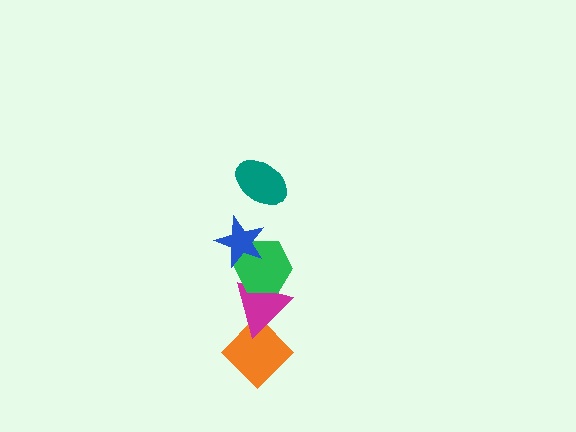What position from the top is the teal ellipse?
The teal ellipse is 1st from the top.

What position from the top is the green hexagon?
The green hexagon is 3rd from the top.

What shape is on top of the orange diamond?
The magenta triangle is on top of the orange diamond.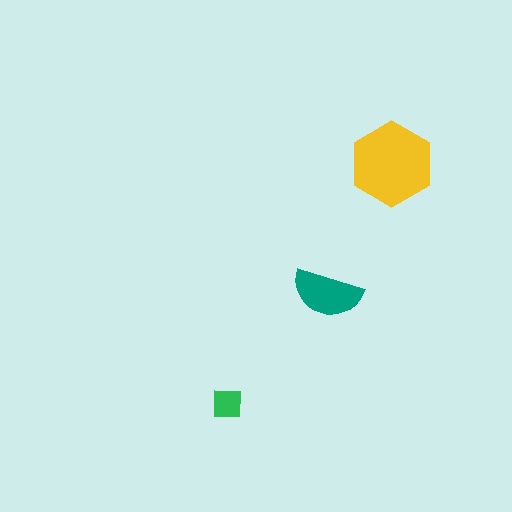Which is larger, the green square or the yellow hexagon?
The yellow hexagon.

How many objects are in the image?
There are 3 objects in the image.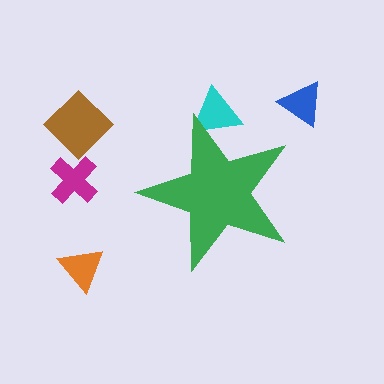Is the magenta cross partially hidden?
No, the magenta cross is fully visible.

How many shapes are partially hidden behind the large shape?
1 shape is partially hidden.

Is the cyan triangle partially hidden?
Yes, the cyan triangle is partially hidden behind the green star.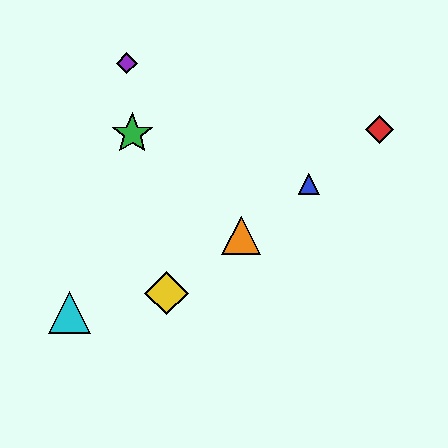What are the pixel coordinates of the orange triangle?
The orange triangle is at (241, 236).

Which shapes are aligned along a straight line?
The red diamond, the blue triangle, the yellow diamond, the orange triangle are aligned along a straight line.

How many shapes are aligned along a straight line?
4 shapes (the red diamond, the blue triangle, the yellow diamond, the orange triangle) are aligned along a straight line.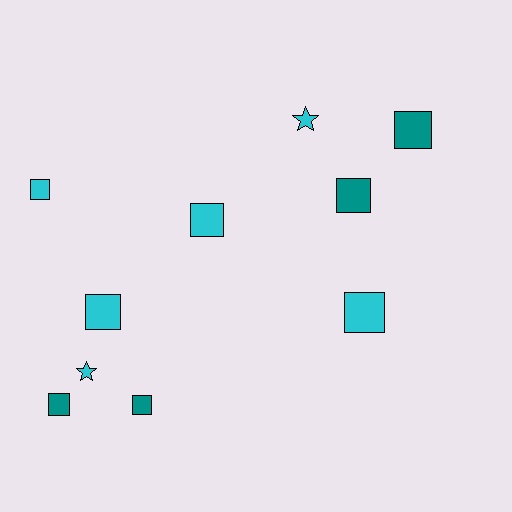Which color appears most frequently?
Cyan, with 6 objects.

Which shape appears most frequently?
Square, with 8 objects.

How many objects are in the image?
There are 10 objects.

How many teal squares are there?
There are 4 teal squares.